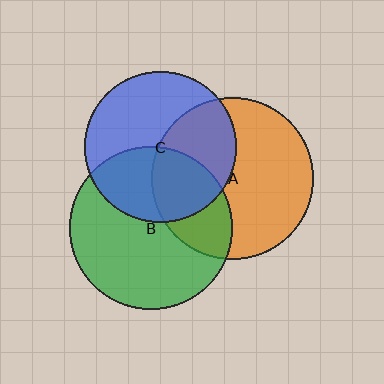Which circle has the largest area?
Circle B (green).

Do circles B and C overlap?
Yes.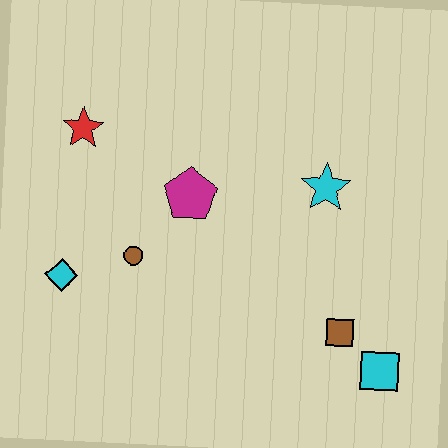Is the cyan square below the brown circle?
Yes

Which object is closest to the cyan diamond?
The brown circle is closest to the cyan diamond.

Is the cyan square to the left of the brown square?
No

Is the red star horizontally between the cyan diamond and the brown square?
Yes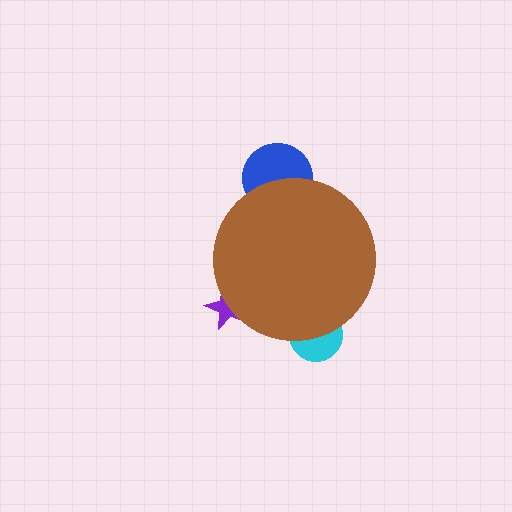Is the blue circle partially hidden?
Yes, the blue circle is partially hidden behind the brown circle.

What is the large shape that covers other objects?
A brown circle.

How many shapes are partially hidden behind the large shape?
3 shapes are partially hidden.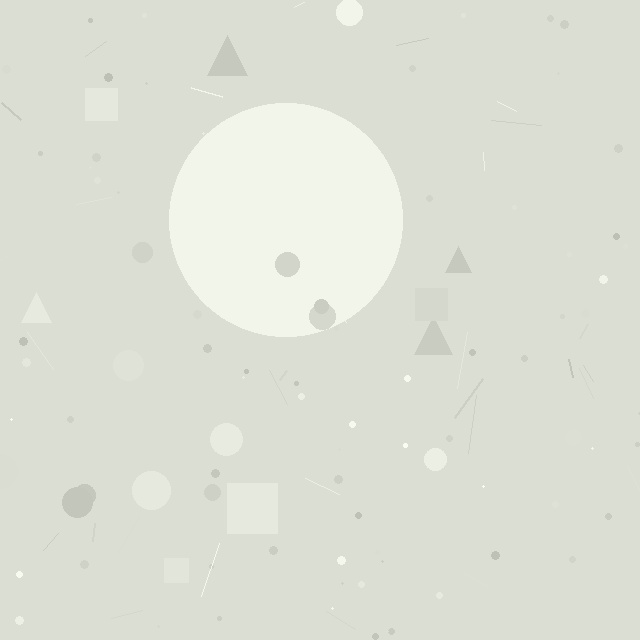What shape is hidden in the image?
A circle is hidden in the image.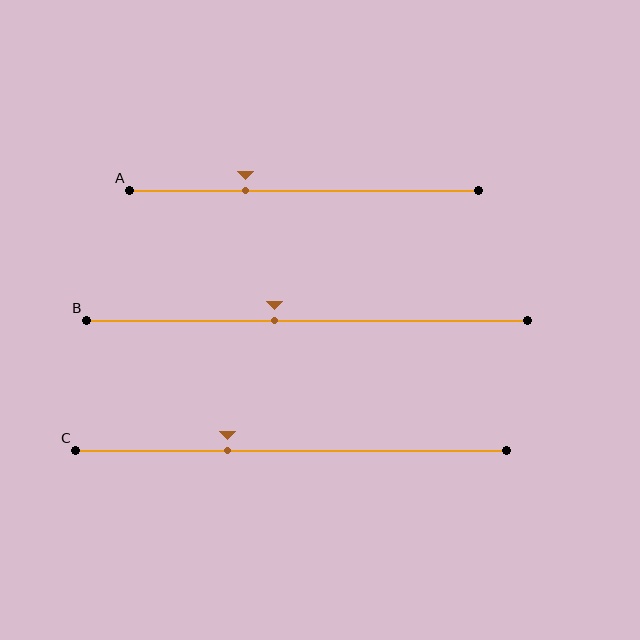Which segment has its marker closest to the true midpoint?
Segment B has its marker closest to the true midpoint.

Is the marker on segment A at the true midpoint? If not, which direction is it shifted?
No, the marker on segment A is shifted to the left by about 17% of the segment length.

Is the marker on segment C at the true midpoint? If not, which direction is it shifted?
No, the marker on segment C is shifted to the left by about 15% of the segment length.